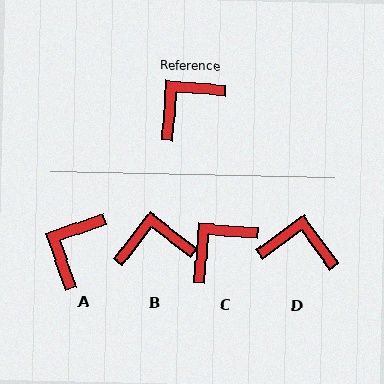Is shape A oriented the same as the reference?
No, it is off by about 24 degrees.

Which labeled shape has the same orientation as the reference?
C.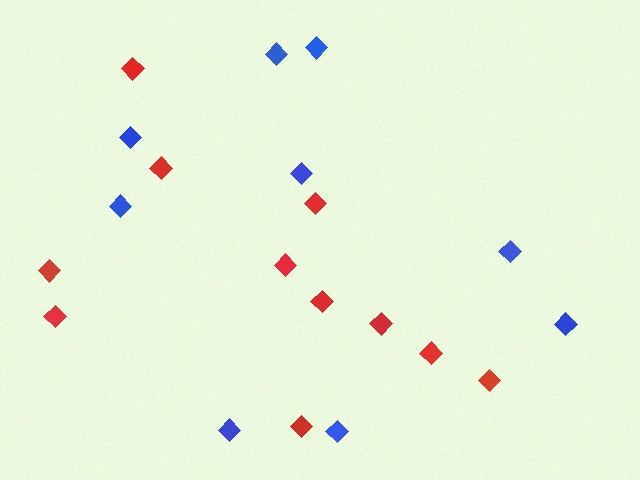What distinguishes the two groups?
There are 2 groups: one group of blue diamonds (9) and one group of red diamonds (11).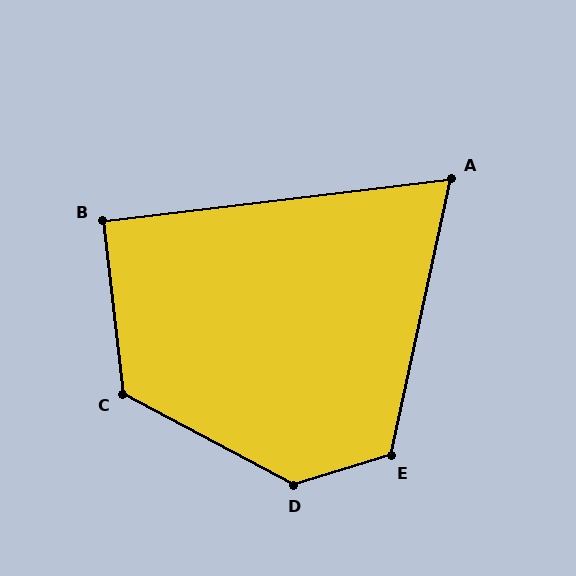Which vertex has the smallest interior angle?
A, at approximately 71 degrees.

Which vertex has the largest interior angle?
D, at approximately 135 degrees.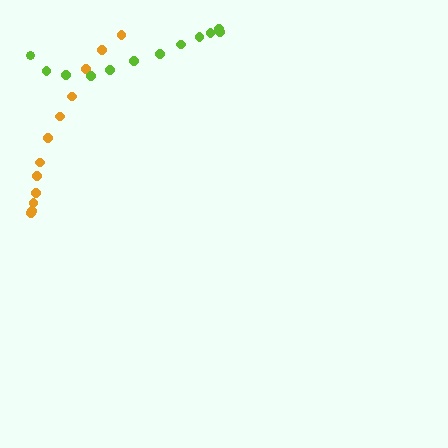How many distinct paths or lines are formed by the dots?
There are 2 distinct paths.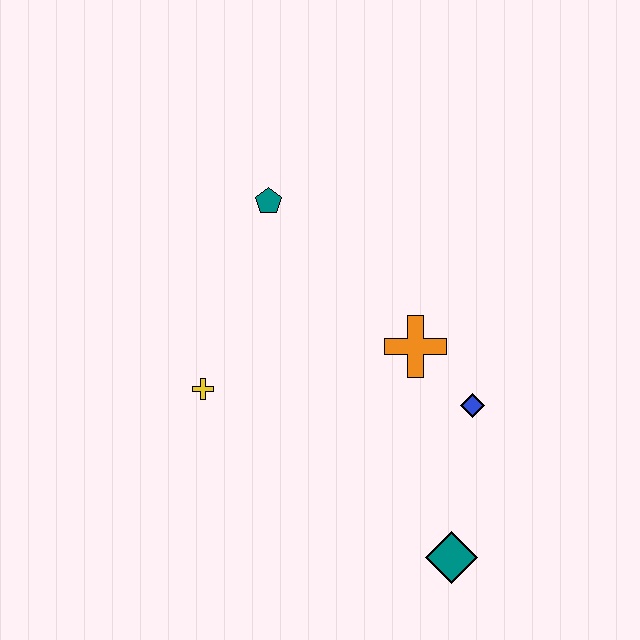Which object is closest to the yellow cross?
The teal pentagon is closest to the yellow cross.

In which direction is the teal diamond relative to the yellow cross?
The teal diamond is to the right of the yellow cross.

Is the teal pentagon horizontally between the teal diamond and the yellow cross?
Yes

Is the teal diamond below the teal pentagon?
Yes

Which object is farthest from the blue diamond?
The teal pentagon is farthest from the blue diamond.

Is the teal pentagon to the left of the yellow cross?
No